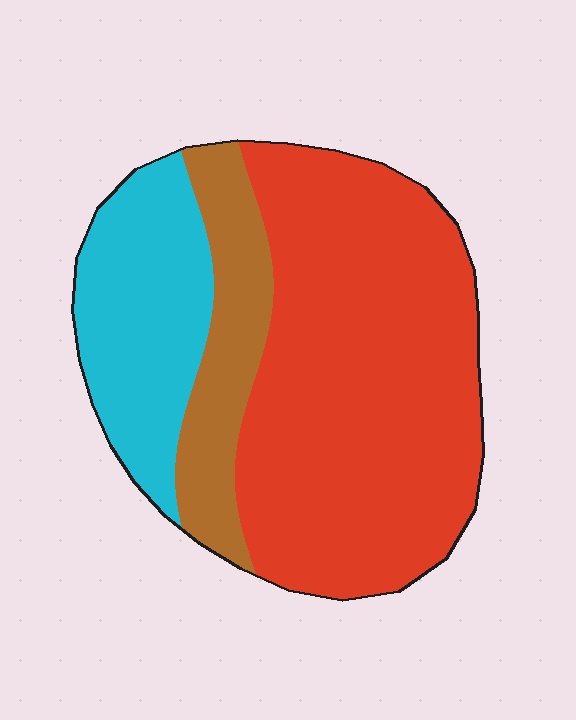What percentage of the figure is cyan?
Cyan takes up about one quarter (1/4) of the figure.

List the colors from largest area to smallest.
From largest to smallest: red, cyan, brown.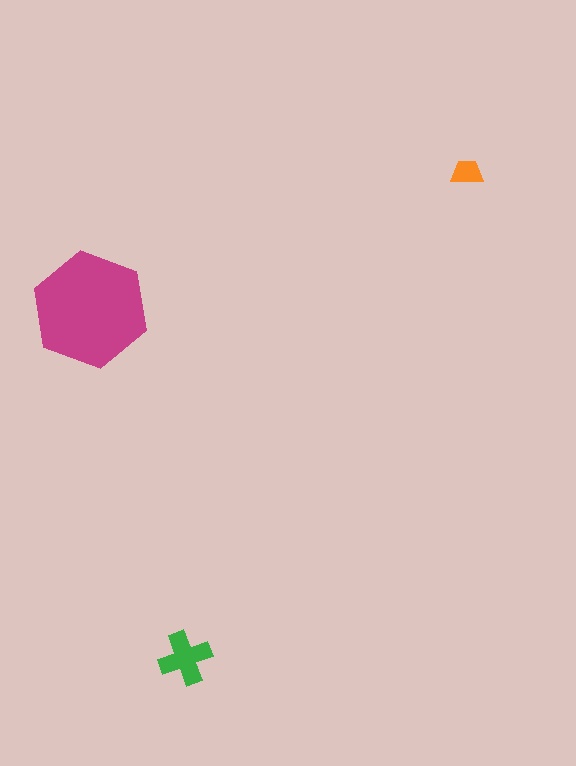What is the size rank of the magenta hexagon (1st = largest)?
1st.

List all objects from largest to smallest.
The magenta hexagon, the green cross, the orange trapezoid.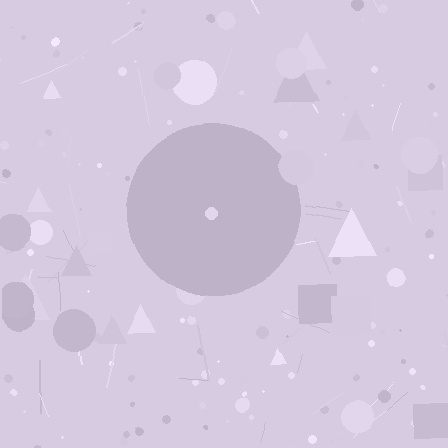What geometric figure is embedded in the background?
A circle is embedded in the background.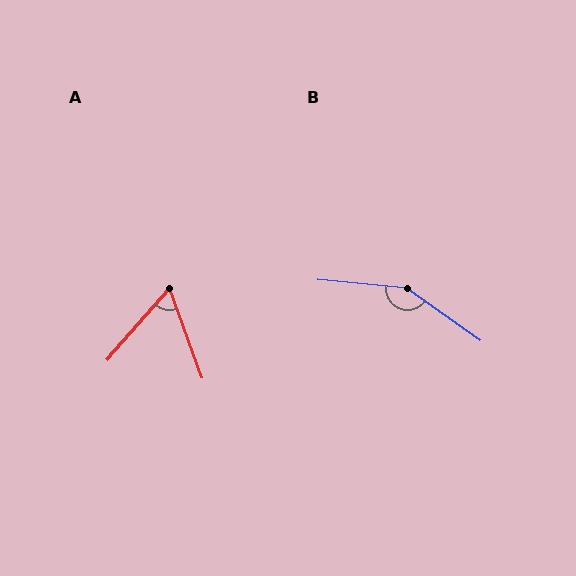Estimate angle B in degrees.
Approximately 150 degrees.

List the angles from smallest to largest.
A (61°), B (150°).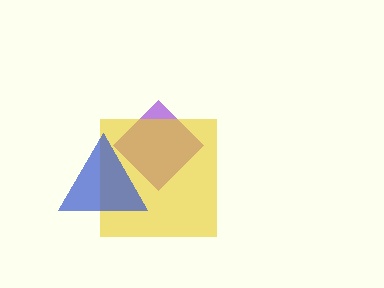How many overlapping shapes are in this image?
There are 3 overlapping shapes in the image.